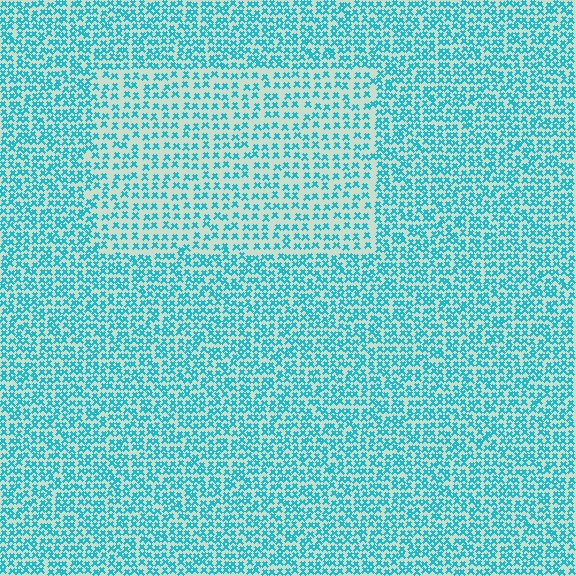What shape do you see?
I see a rectangle.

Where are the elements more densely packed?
The elements are more densely packed outside the rectangle boundary.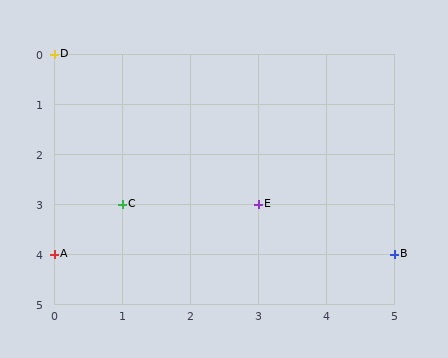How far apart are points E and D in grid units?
Points E and D are 3 columns and 3 rows apart (about 4.2 grid units diagonally).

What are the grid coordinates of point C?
Point C is at grid coordinates (1, 3).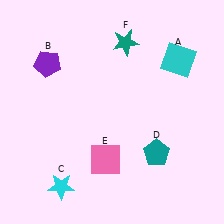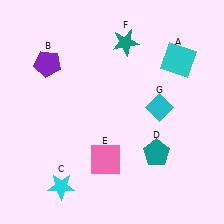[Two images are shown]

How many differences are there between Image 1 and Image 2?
There is 1 difference between the two images.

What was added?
A cyan diamond (G) was added in Image 2.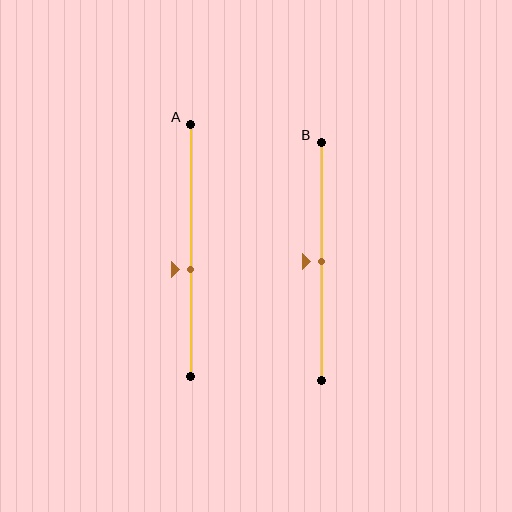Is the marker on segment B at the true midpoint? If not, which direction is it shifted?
Yes, the marker on segment B is at the true midpoint.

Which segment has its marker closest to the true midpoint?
Segment B has its marker closest to the true midpoint.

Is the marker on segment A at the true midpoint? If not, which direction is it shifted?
No, the marker on segment A is shifted downward by about 8% of the segment length.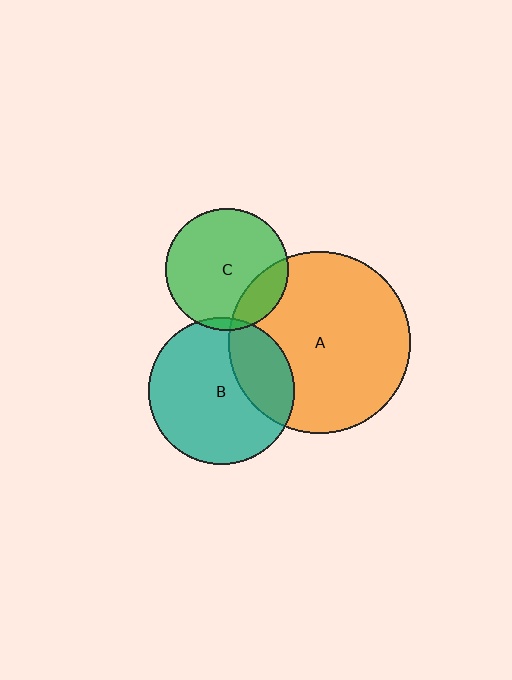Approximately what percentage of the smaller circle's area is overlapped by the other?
Approximately 20%.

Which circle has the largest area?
Circle A (orange).